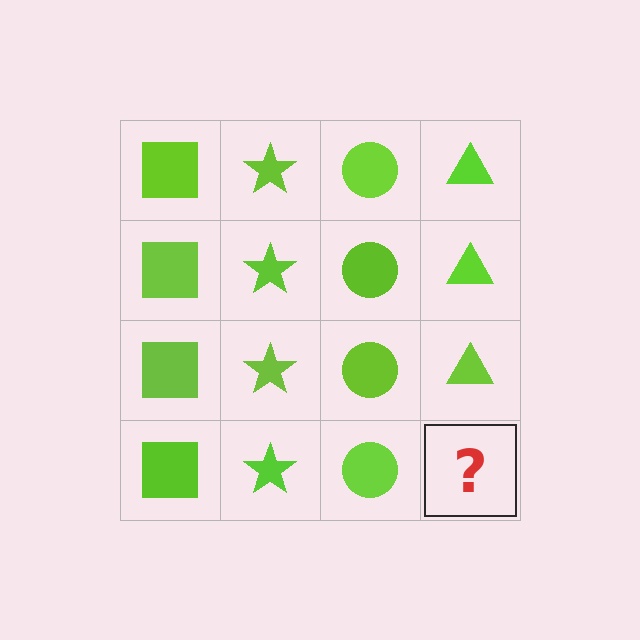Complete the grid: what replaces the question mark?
The question mark should be replaced with a lime triangle.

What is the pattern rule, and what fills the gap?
The rule is that each column has a consistent shape. The gap should be filled with a lime triangle.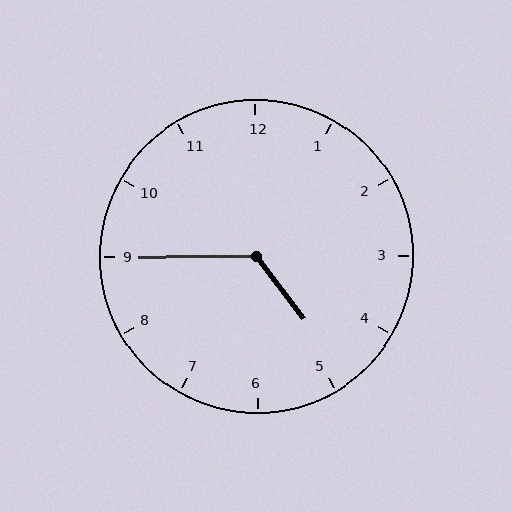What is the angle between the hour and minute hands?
Approximately 128 degrees.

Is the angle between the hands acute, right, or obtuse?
It is obtuse.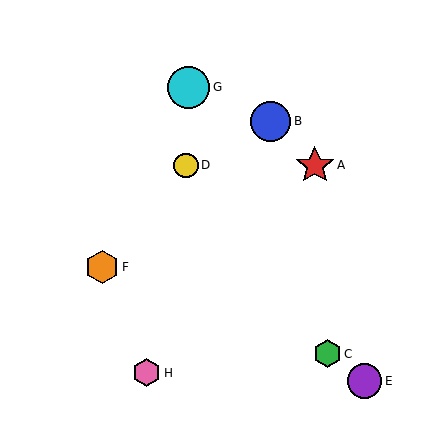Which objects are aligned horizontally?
Objects A, D are aligned horizontally.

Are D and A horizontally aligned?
Yes, both are at y≈165.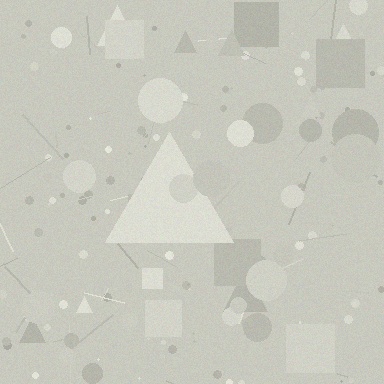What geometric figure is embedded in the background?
A triangle is embedded in the background.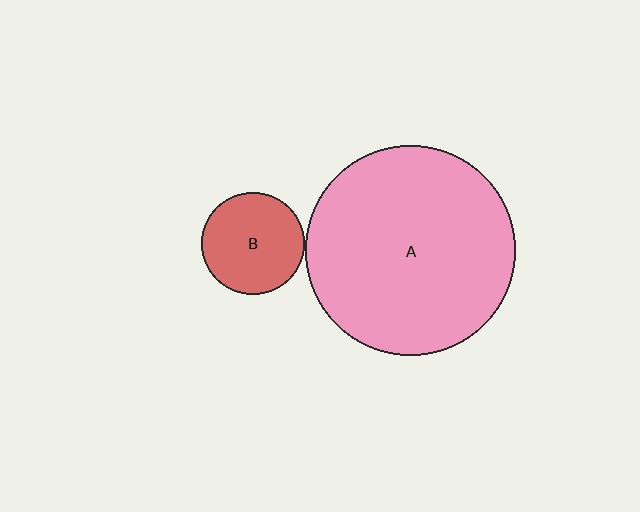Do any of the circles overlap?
No, none of the circles overlap.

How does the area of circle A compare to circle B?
Approximately 4.2 times.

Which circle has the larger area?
Circle A (pink).